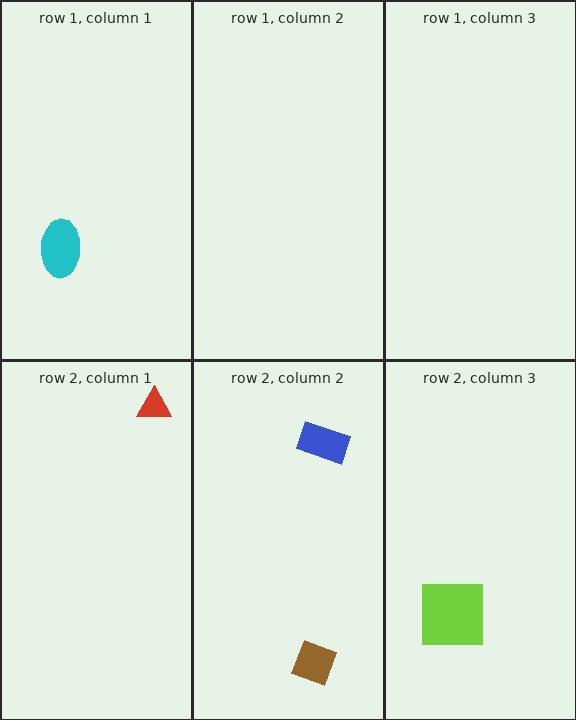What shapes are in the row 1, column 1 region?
The cyan ellipse.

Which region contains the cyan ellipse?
The row 1, column 1 region.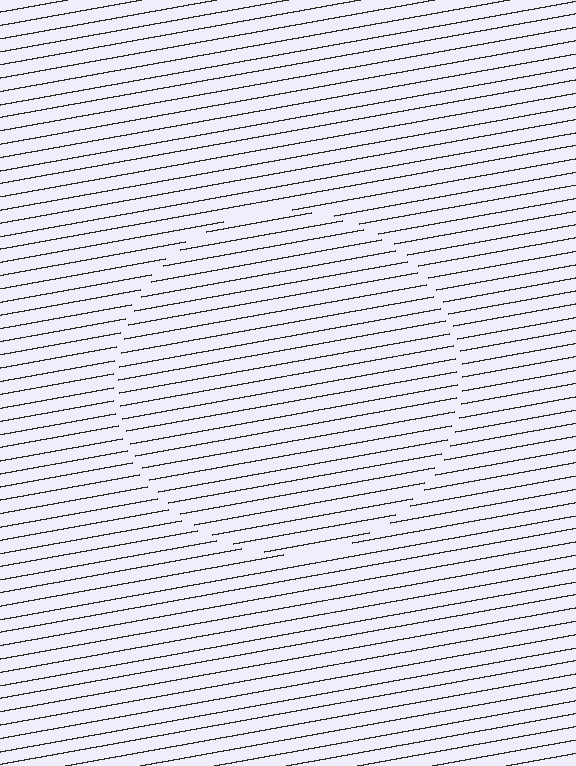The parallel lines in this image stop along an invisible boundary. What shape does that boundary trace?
An illusory circle. The interior of the shape contains the same grating, shifted by half a period — the contour is defined by the phase discontinuity where line-ends from the inner and outer gratings abut.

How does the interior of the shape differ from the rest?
The interior of the shape contains the same grating, shifted by half a period — the contour is defined by the phase discontinuity where line-ends from the inner and outer gratings abut.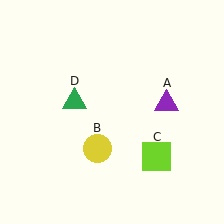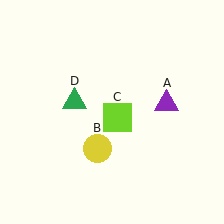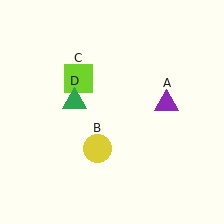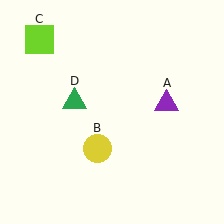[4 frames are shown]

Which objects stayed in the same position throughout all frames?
Purple triangle (object A) and yellow circle (object B) and green triangle (object D) remained stationary.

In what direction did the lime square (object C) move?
The lime square (object C) moved up and to the left.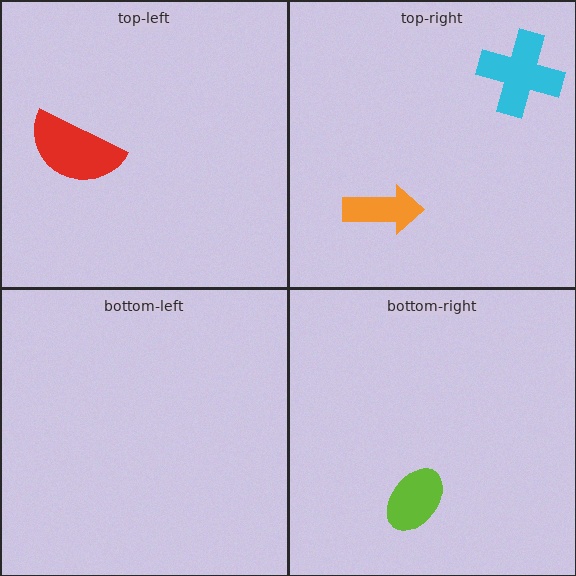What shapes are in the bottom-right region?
The lime ellipse.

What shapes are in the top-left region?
The red semicircle.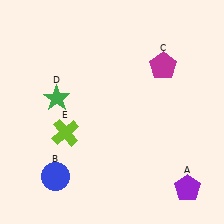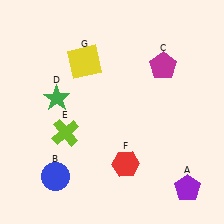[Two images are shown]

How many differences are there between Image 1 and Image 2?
There are 2 differences between the two images.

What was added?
A red hexagon (F), a yellow square (G) were added in Image 2.